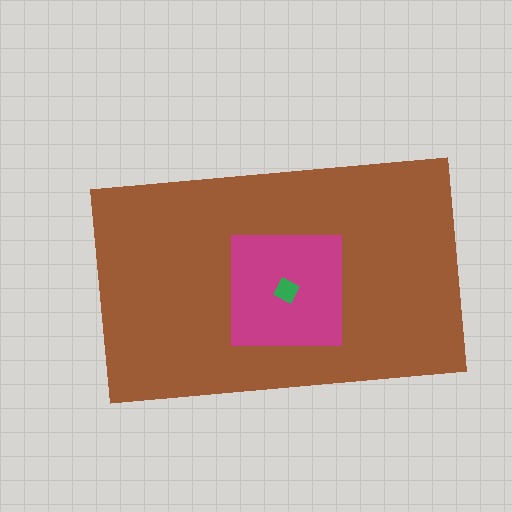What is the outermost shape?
The brown rectangle.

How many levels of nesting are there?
3.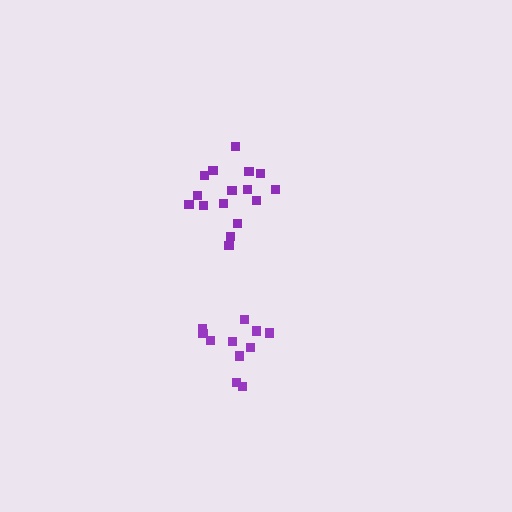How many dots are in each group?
Group 1: 11 dots, Group 2: 16 dots (27 total).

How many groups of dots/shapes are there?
There are 2 groups.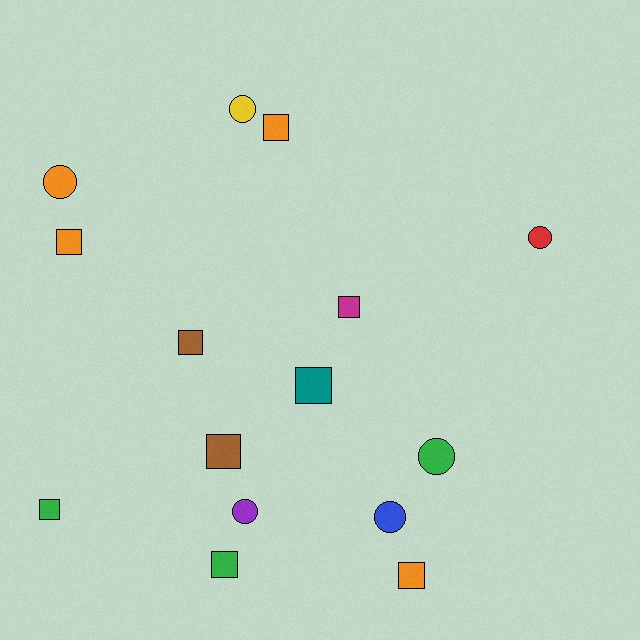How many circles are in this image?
There are 6 circles.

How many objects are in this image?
There are 15 objects.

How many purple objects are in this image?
There is 1 purple object.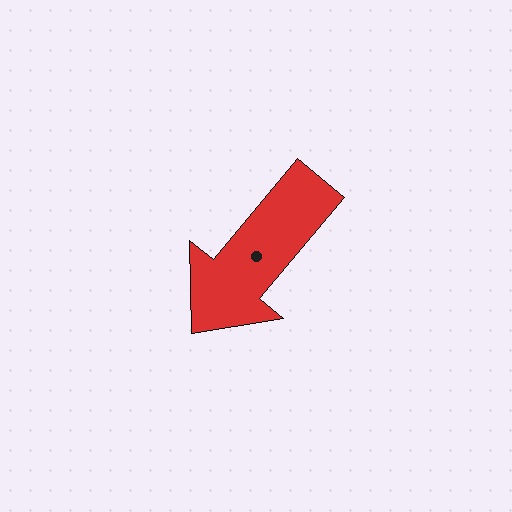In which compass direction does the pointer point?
Southwest.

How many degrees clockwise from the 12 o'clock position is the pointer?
Approximately 220 degrees.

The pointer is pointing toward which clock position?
Roughly 7 o'clock.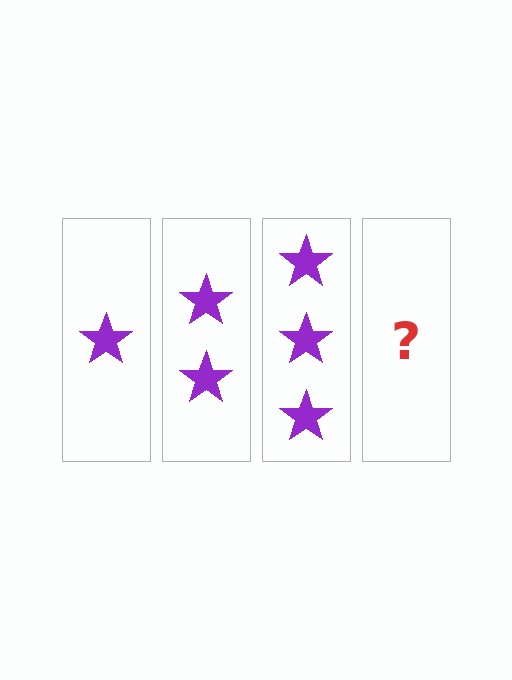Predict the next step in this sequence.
The next step is 4 stars.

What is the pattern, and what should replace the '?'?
The pattern is that each step adds one more star. The '?' should be 4 stars.